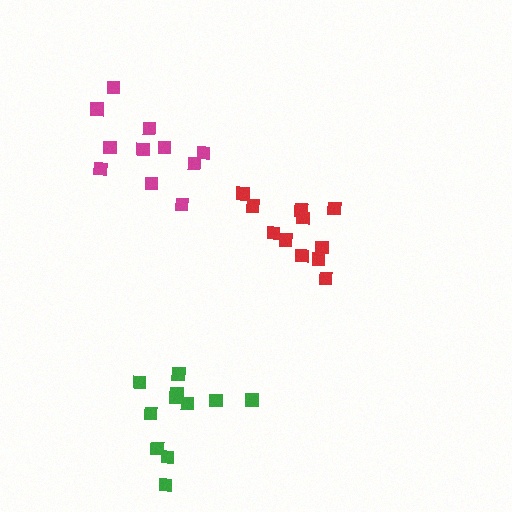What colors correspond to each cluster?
The clusters are colored: magenta, red, green.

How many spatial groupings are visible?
There are 3 spatial groupings.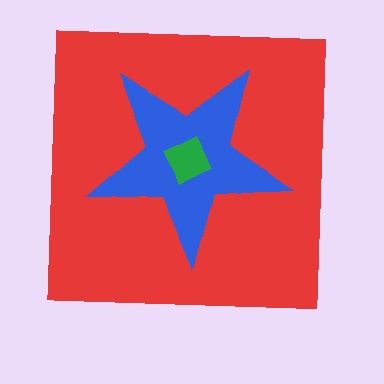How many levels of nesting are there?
3.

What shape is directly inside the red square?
The blue star.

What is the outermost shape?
The red square.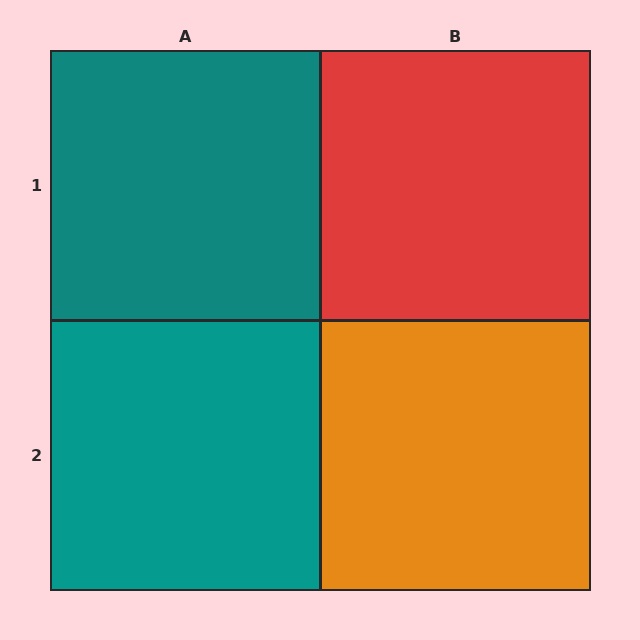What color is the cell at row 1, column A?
Teal.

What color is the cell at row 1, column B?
Red.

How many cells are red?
1 cell is red.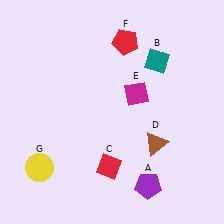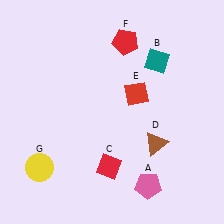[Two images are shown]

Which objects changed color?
A changed from purple to pink. E changed from magenta to red.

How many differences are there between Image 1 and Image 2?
There are 2 differences between the two images.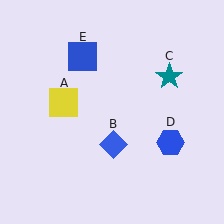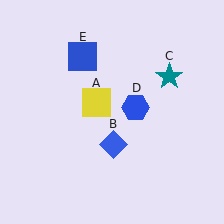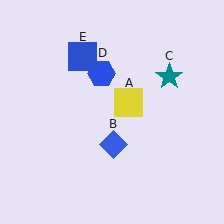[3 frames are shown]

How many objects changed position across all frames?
2 objects changed position: yellow square (object A), blue hexagon (object D).